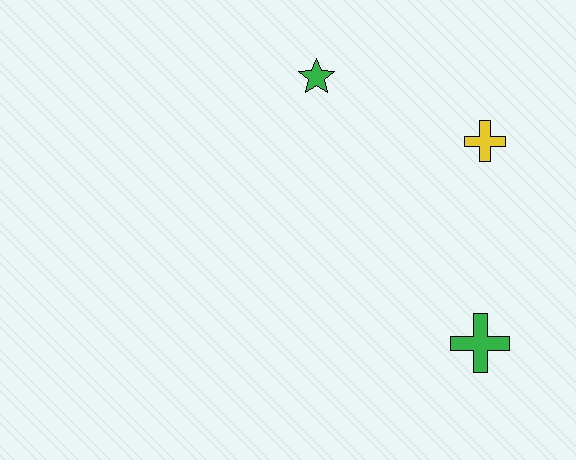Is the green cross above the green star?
No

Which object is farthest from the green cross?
The green star is farthest from the green cross.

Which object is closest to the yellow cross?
The green star is closest to the yellow cross.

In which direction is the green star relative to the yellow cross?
The green star is to the left of the yellow cross.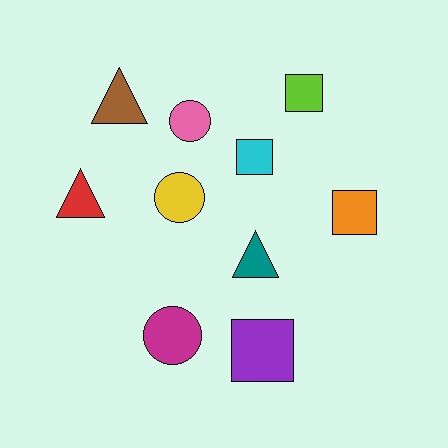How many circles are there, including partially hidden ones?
There are 3 circles.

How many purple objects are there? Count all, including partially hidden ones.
There is 1 purple object.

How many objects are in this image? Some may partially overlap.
There are 10 objects.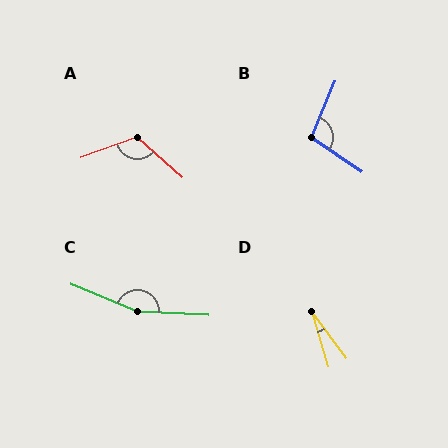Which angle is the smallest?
D, at approximately 20 degrees.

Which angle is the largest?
C, at approximately 160 degrees.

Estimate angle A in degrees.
Approximately 119 degrees.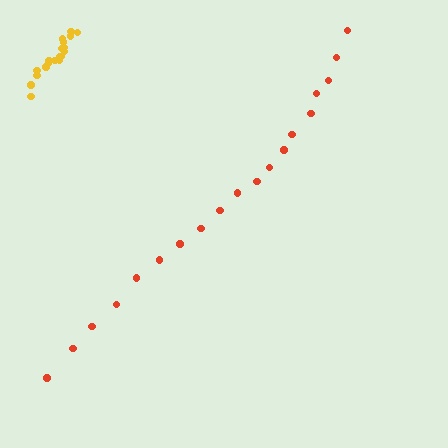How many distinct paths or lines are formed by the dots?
There are 2 distinct paths.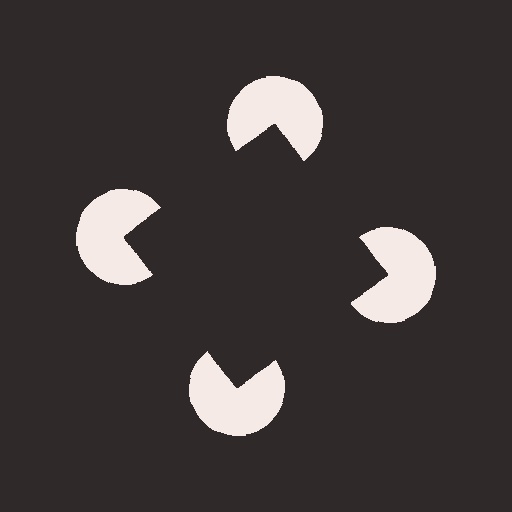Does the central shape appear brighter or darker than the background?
It typically appears slightly darker than the background, even though no actual brightness change is drawn.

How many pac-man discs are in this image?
There are 4 — one at each vertex of the illusory square.